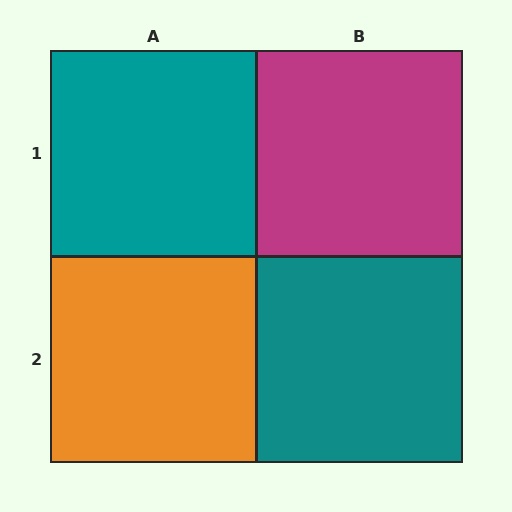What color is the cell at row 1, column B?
Magenta.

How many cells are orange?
1 cell is orange.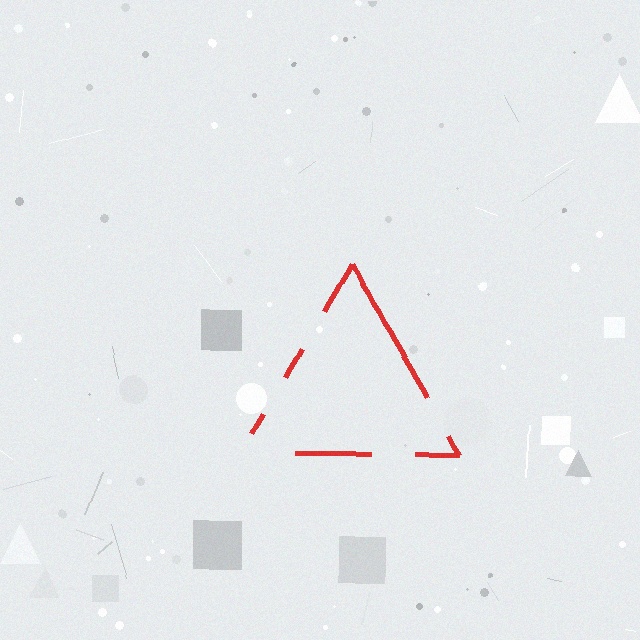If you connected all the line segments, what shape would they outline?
They would outline a triangle.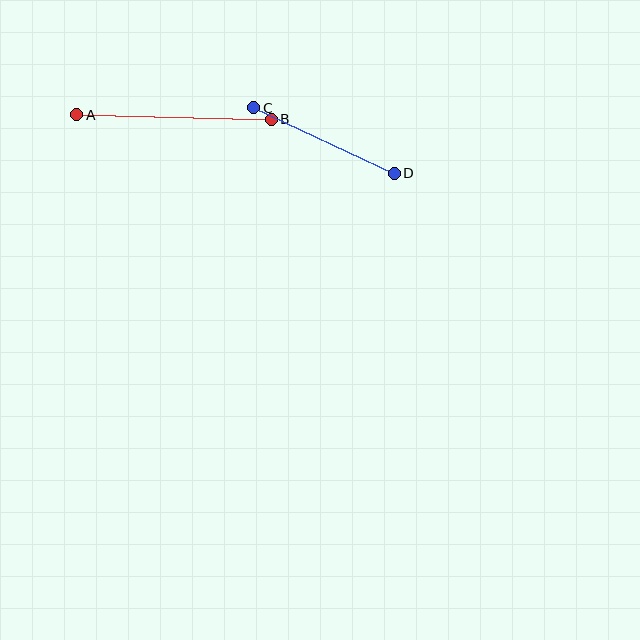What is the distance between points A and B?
The distance is approximately 194 pixels.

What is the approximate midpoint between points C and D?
The midpoint is at approximately (324, 141) pixels.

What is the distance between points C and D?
The distance is approximately 155 pixels.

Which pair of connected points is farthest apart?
Points A and B are farthest apart.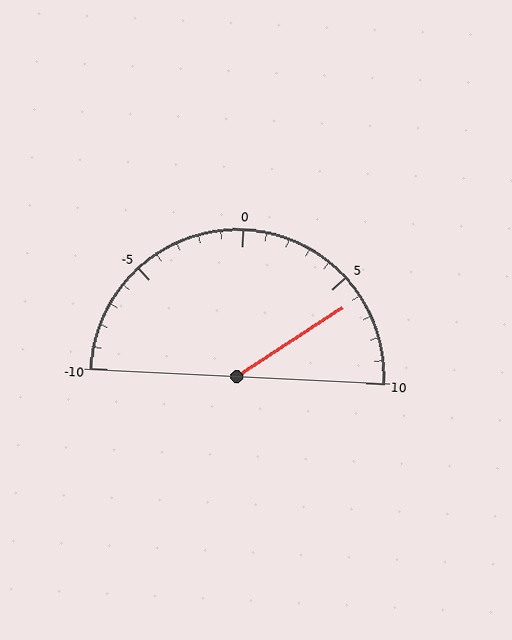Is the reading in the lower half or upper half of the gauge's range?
The reading is in the upper half of the range (-10 to 10).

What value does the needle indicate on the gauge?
The needle indicates approximately 6.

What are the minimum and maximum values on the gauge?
The gauge ranges from -10 to 10.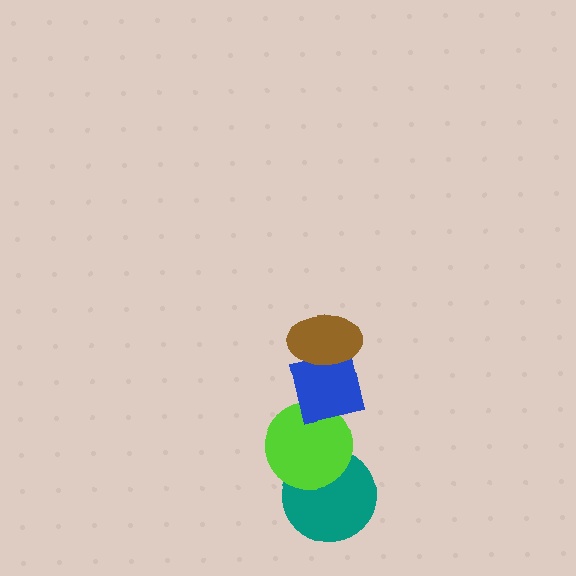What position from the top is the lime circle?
The lime circle is 3rd from the top.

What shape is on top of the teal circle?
The lime circle is on top of the teal circle.